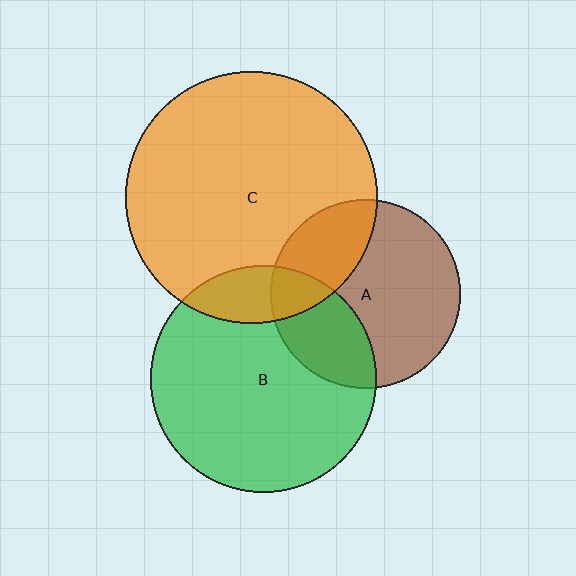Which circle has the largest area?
Circle C (orange).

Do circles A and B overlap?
Yes.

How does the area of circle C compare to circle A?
Approximately 1.8 times.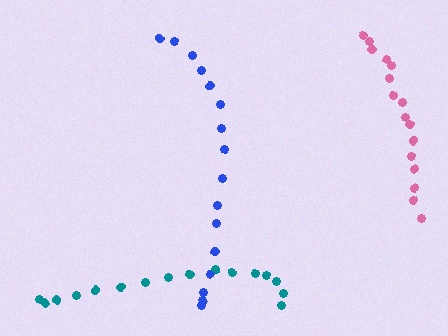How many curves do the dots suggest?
There are 3 distinct paths.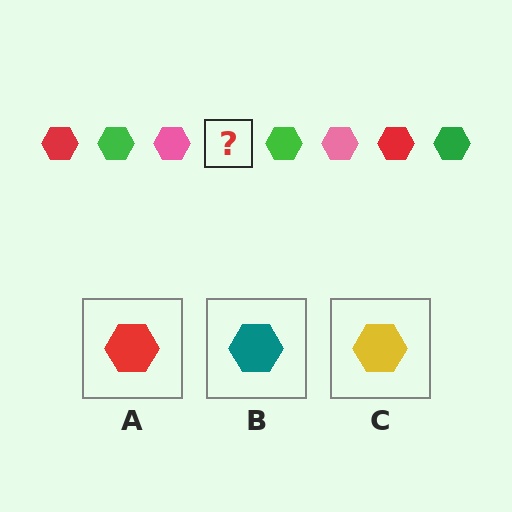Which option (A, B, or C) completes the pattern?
A.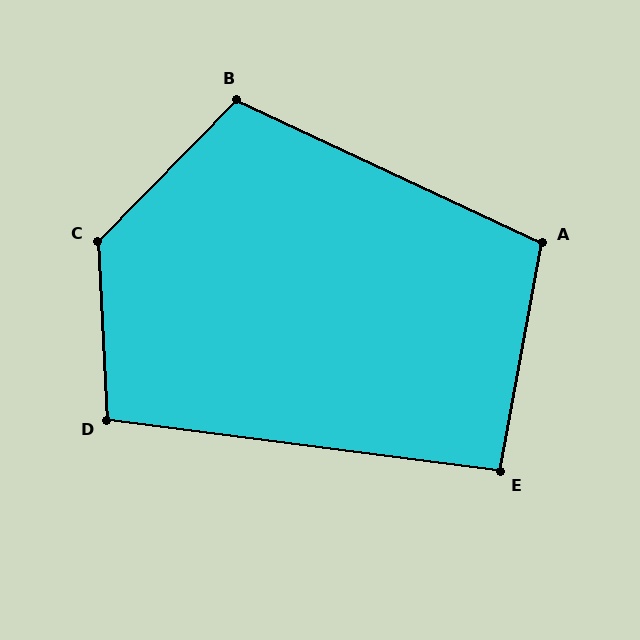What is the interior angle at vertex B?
Approximately 109 degrees (obtuse).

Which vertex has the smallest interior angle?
E, at approximately 93 degrees.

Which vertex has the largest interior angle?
C, at approximately 133 degrees.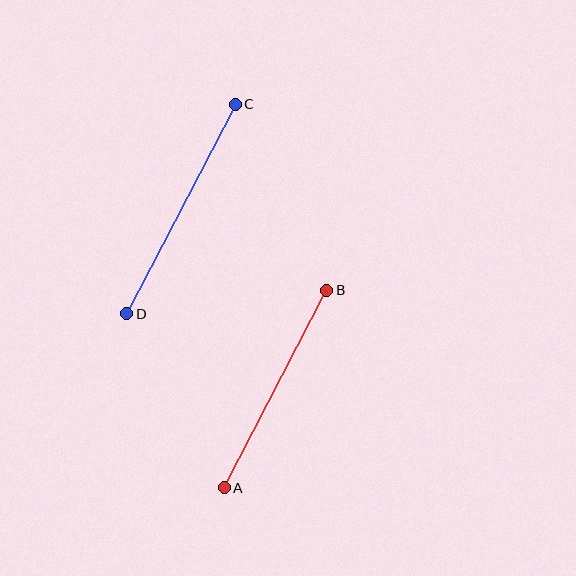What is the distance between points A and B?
The distance is approximately 222 pixels.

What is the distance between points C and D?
The distance is approximately 236 pixels.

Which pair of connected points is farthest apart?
Points C and D are farthest apart.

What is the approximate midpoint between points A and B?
The midpoint is at approximately (275, 389) pixels.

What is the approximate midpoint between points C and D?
The midpoint is at approximately (181, 209) pixels.